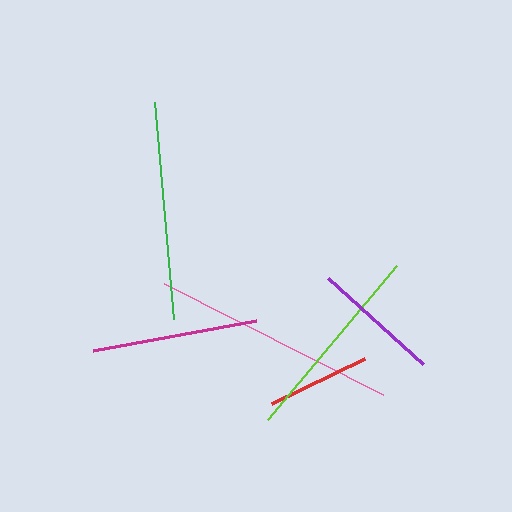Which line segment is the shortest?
The red line is the shortest at approximately 103 pixels.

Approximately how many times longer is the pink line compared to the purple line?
The pink line is approximately 1.9 times the length of the purple line.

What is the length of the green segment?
The green segment is approximately 218 pixels long.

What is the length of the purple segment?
The purple segment is approximately 128 pixels long.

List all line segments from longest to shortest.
From longest to shortest: pink, green, lime, magenta, purple, red.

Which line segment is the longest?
The pink line is the longest at approximately 245 pixels.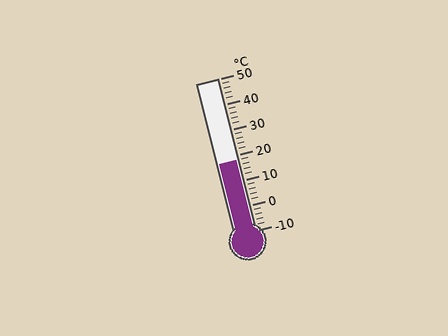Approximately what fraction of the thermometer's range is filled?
The thermometer is filled to approximately 45% of its range.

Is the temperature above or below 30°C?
The temperature is below 30°C.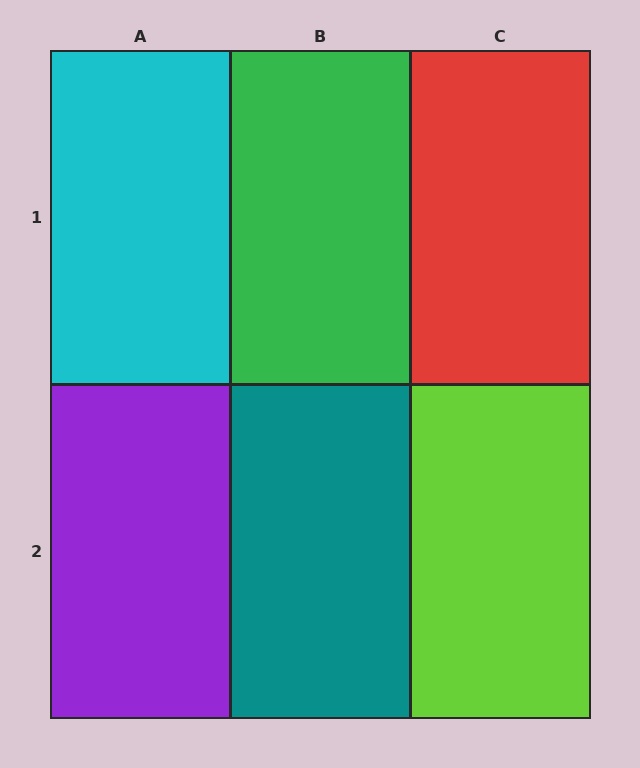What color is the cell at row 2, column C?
Lime.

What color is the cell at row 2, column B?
Teal.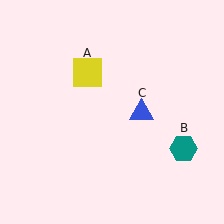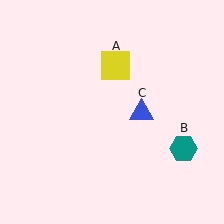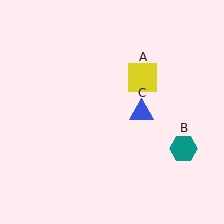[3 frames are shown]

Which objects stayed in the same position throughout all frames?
Teal hexagon (object B) and blue triangle (object C) remained stationary.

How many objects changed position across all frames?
1 object changed position: yellow square (object A).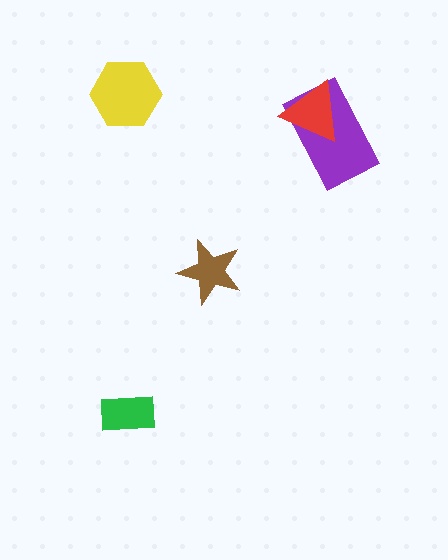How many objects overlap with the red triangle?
1 object overlaps with the red triangle.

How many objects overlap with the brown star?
0 objects overlap with the brown star.